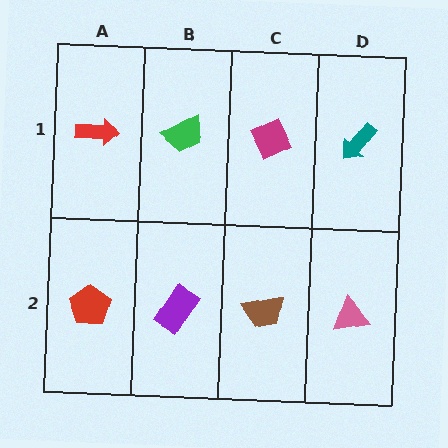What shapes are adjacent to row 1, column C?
A brown trapezoid (row 2, column C), a green trapezoid (row 1, column B), a teal arrow (row 1, column D).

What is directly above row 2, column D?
A teal arrow.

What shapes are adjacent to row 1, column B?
A purple rectangle (row 2, column B), a red arrow (row 1, column A), a magenta diamond (row 1, column C).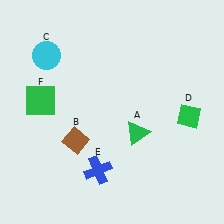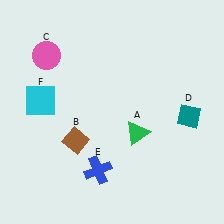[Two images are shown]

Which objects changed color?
C changed from cyan to pink. D changed from green to teal. F changed from green to cyan.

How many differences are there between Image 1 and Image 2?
There are 3 differences between the two images.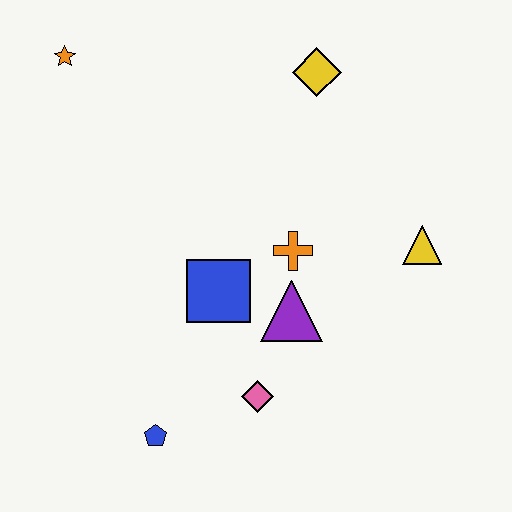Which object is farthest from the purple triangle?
The orange star is farthest from the purple triangle.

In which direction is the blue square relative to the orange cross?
The blue square is to the left of the orange cross.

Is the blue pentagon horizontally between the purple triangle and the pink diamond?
No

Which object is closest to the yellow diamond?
The orange cross is closest to the yellow diamond.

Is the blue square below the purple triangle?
No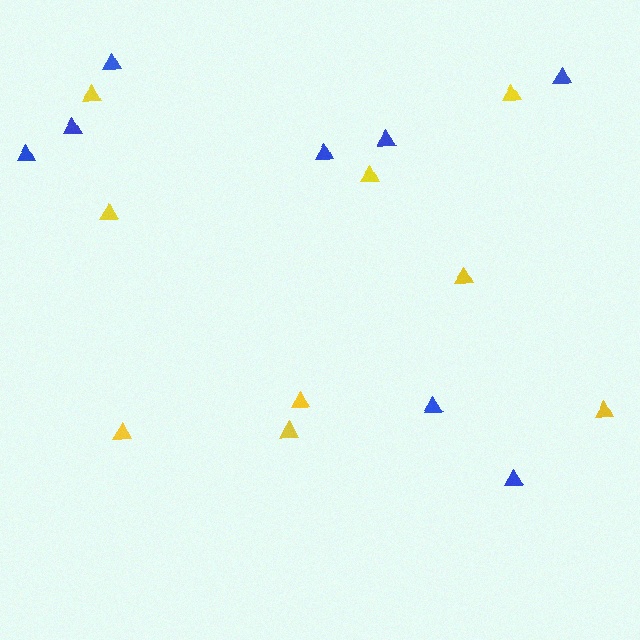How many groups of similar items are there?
There are 2 groups: one group of yellow triangles (9) and one group of blue triangles (8).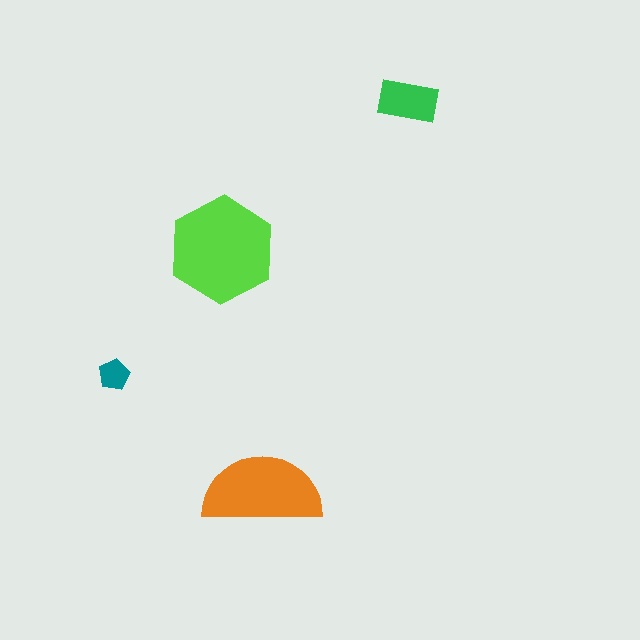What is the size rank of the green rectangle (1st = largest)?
3rd.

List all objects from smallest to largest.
The teal pentagon, the green rectangle, the orange semicircle, the lime hexagon.